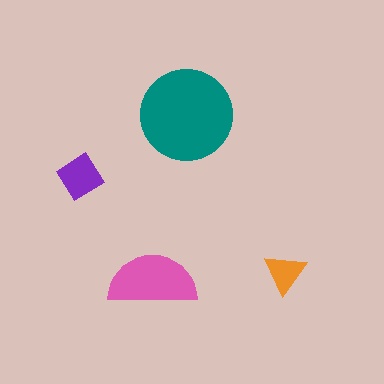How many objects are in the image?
There are 4 objects in the image.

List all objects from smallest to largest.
The orange triangle, the purple diamond, the pink semicircle, the teal circle.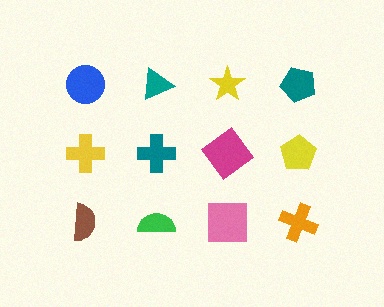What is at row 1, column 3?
A yellow star.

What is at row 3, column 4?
An orange cross.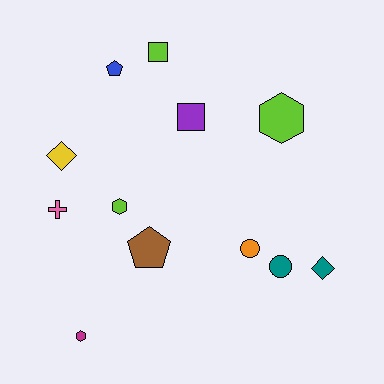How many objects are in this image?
There are 12 objects.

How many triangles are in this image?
There are no triangles.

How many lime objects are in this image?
There are 3 lime objects.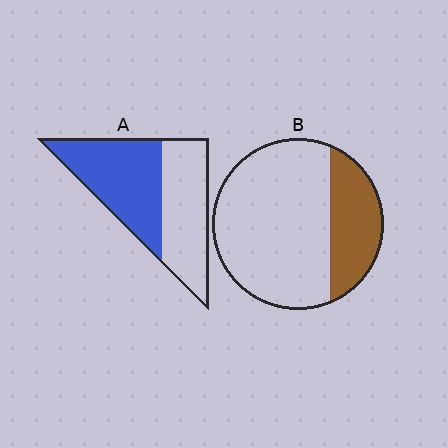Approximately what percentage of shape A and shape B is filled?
A is approximately 55% and B is approximately 25%.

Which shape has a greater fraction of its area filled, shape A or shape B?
Shape A.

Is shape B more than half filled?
No.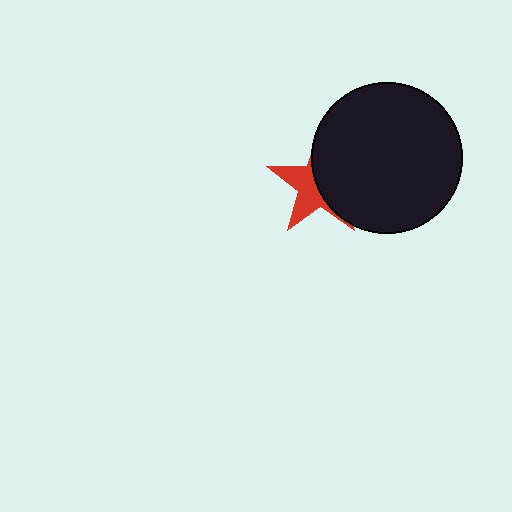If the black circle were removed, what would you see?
You would see the complete red star.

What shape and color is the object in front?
The object in front is a black circle.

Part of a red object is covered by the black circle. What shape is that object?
It is a star.